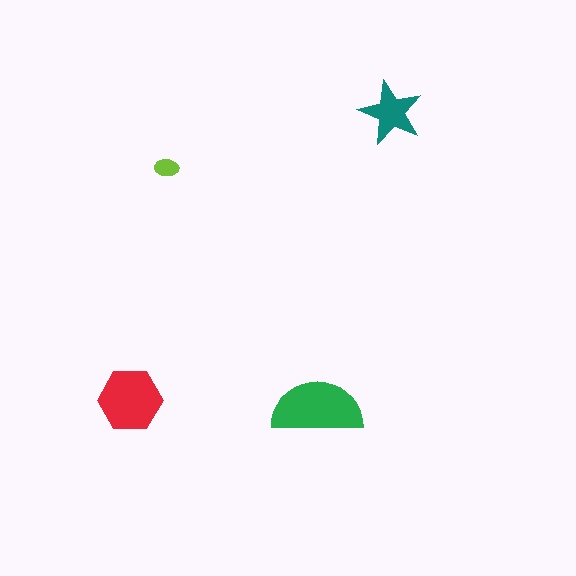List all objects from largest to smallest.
The green semicircle, the red hexagon, the teal star, the lime ellipse.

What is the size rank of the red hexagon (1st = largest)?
2nd.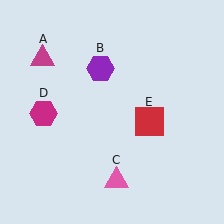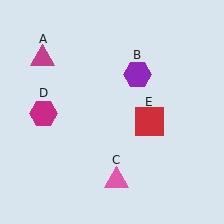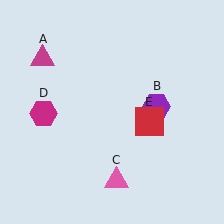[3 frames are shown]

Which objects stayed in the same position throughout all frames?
Magenta triangle (object A) and pink triangle (object C) and magenta hexagon (object D) and red square (object E) remained stationary.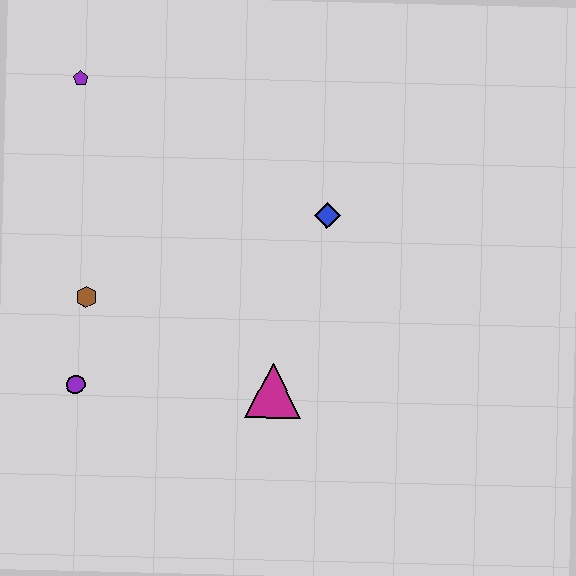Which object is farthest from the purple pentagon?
The magenta triangle is farthest from the purple pentagon.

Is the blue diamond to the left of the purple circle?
No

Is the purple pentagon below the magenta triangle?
No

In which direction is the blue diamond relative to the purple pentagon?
The blue diamond is to the right of the purple pentagon.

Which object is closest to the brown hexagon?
The purple circle is closest to the brown hexagon.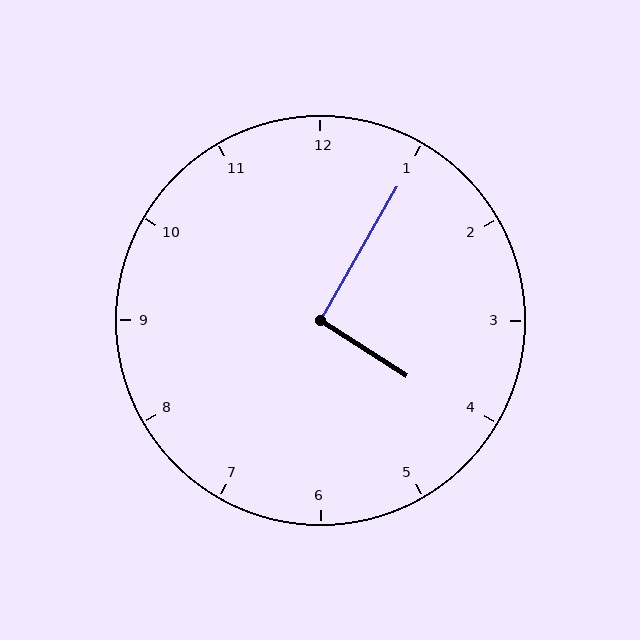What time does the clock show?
4:05.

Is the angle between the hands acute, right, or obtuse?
It is right.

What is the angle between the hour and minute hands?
Approximately 92 degrees.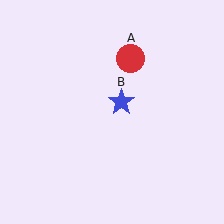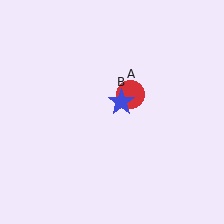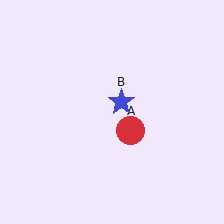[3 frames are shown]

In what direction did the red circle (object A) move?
The red circle (object A) moved down.